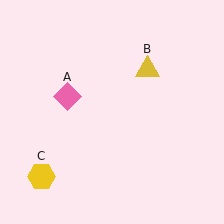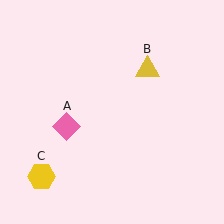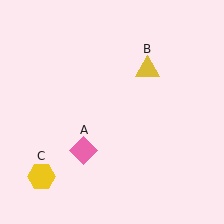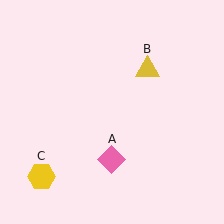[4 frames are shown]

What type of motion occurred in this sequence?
The pink diamond (object A) rotated counterclockwise around the center of the scene.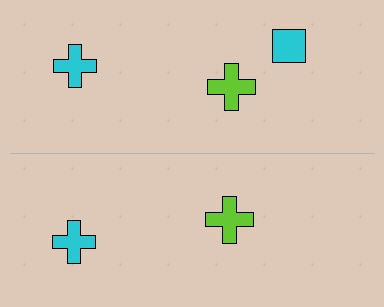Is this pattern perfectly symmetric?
No, the pattern is not perfectly symmetric. A cyan square is missing from the bottom side.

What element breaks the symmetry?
A cyan square is missing from the bottom side.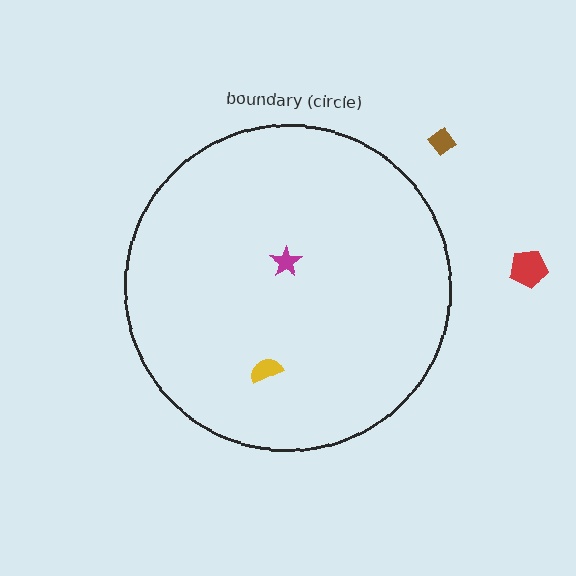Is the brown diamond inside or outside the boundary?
Outside.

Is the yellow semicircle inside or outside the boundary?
Inside.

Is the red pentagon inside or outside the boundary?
Outside.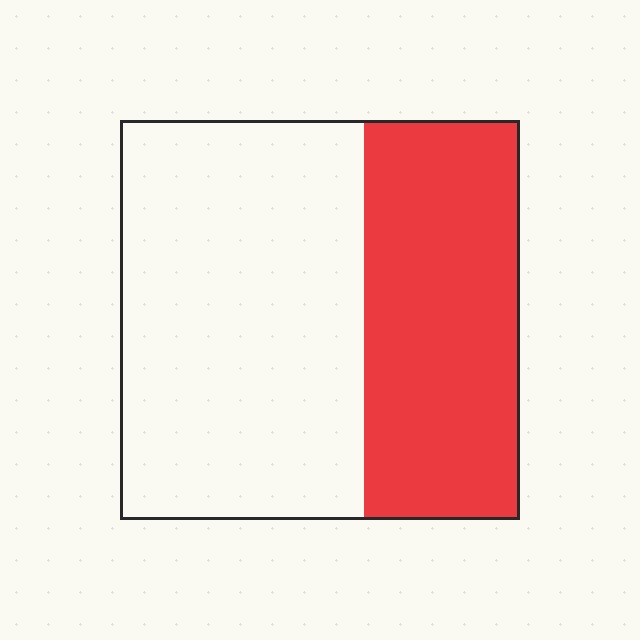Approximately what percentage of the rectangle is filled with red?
Approximately 40%.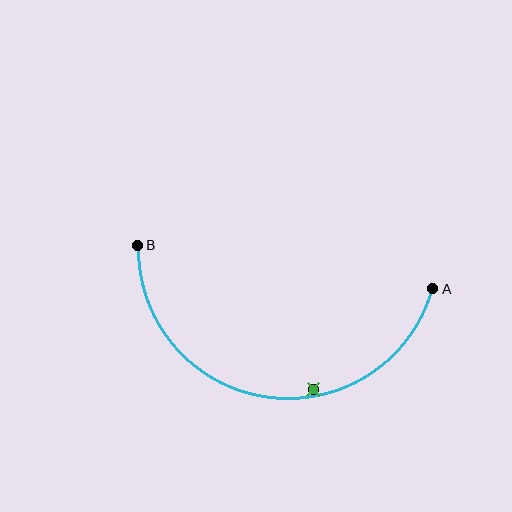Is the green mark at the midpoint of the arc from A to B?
No — the green mark does not lie on the arc at all. It sits slightly inside the curve.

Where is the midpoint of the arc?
The arc midpoint is the point on the curve farthest from the straight line joining A and B. It sits below that line.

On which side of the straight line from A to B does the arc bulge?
The arc bulges below the straight line connecting A and B.